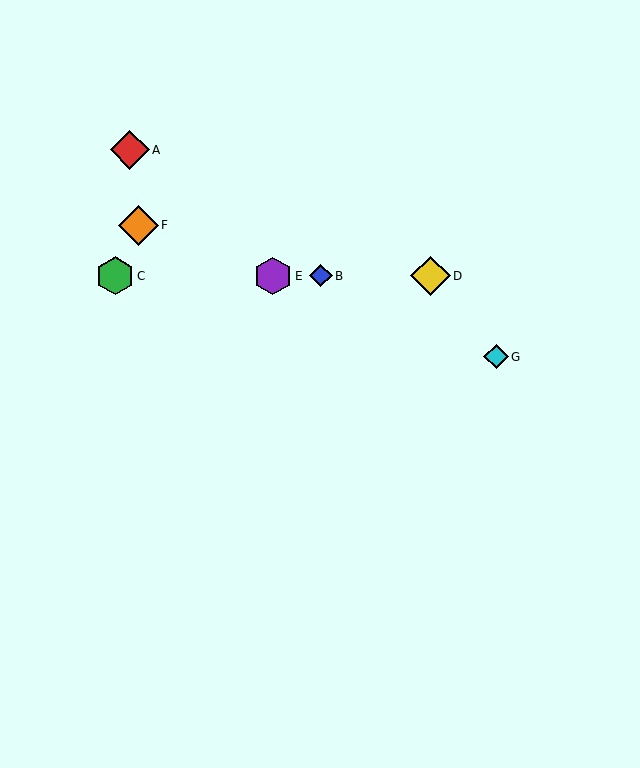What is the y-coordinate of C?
Object C is at y≈276.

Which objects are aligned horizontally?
Objects B, C, D, E are aligned horizontally.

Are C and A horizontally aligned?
No, C is at y≈276 and A is at y≈150.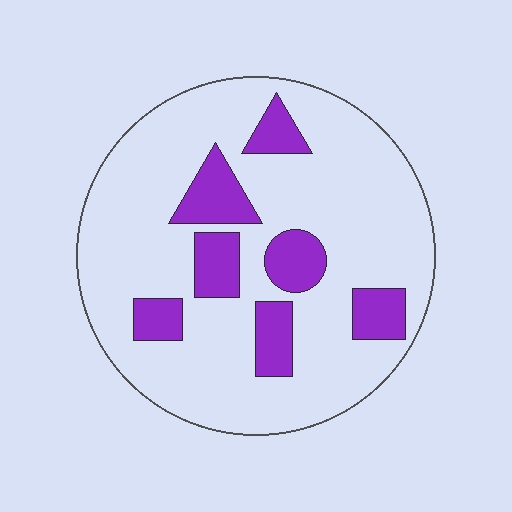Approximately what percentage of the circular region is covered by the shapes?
Approximately 20%.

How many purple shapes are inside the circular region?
7.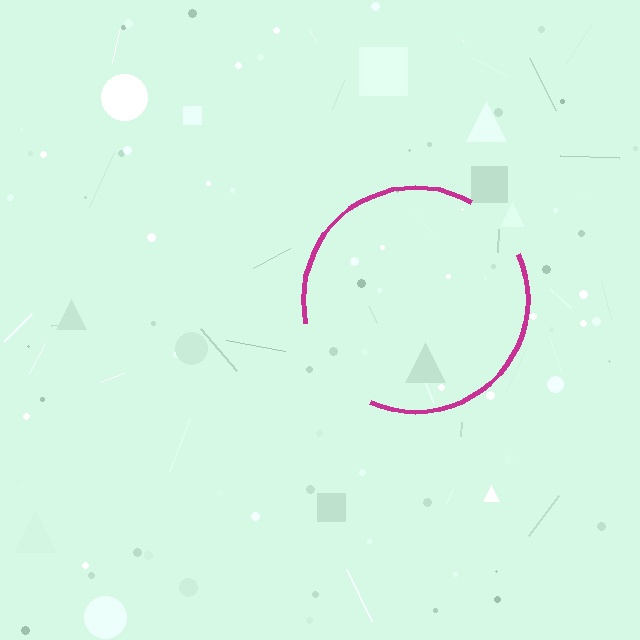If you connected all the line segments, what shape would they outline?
They would outline a circle.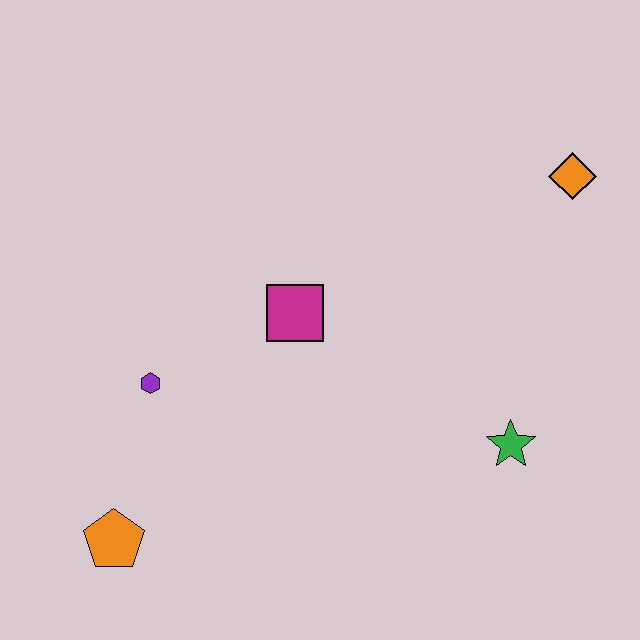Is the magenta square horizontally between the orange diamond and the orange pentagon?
Yes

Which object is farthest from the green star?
The orange pentagon is farthest from the green star.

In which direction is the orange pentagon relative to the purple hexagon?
The orange pentagon is below the purple hexagon.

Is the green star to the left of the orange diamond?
Yes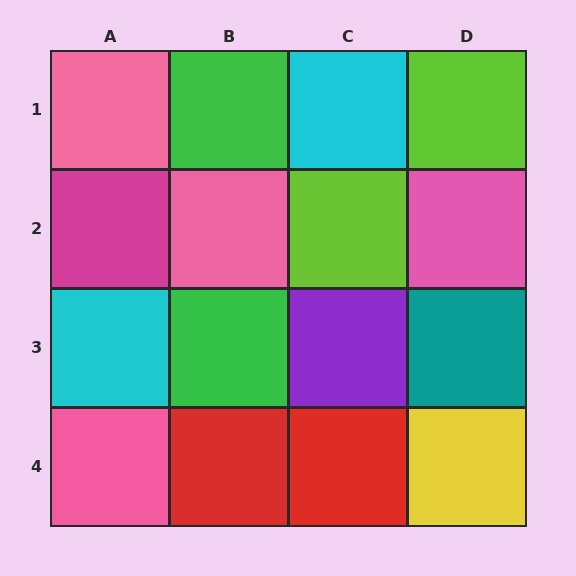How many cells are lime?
2 cells are lime.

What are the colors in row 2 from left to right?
Magenta, pink, lime, pink.